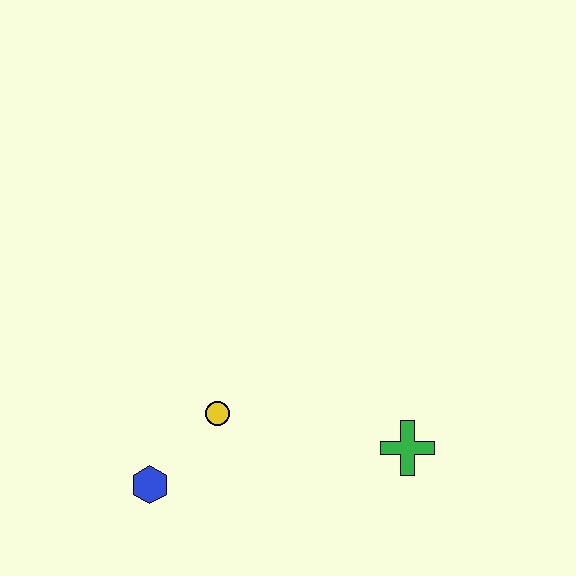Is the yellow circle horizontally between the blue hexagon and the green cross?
Yes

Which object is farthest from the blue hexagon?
The green cross is farthest from the blue hexagon.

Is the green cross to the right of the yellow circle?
Yes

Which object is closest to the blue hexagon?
The yellow circle is closest to the blue hexagon.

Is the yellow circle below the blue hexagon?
No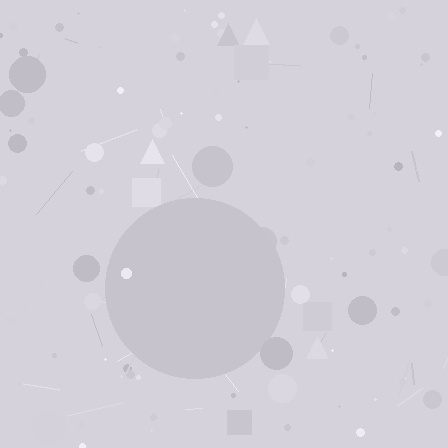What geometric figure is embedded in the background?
A circle is embedded in the background.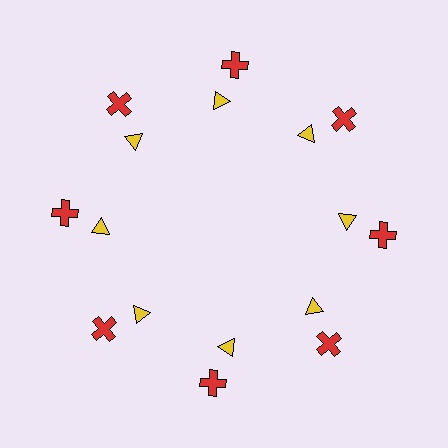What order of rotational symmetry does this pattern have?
This pattern has 8-fold rotational symmetry.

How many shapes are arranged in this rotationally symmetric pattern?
There are 16 shapes, arranged in 8 groups of 2.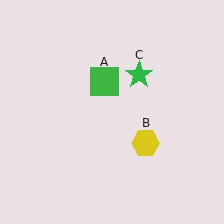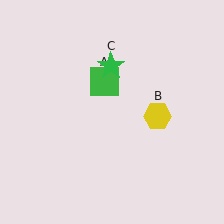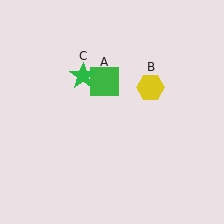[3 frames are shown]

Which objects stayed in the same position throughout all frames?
Green square (object A) remained stationary.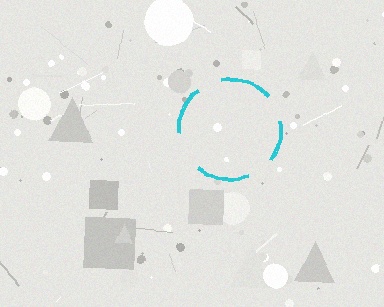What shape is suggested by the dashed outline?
The dashed outline suggests a circle.